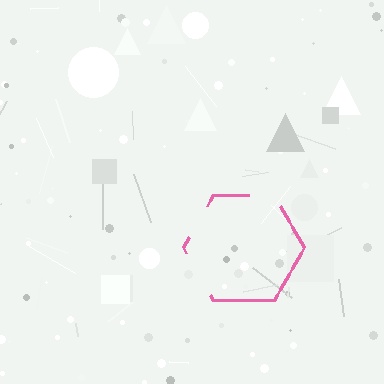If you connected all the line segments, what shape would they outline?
They would outline a hexagon.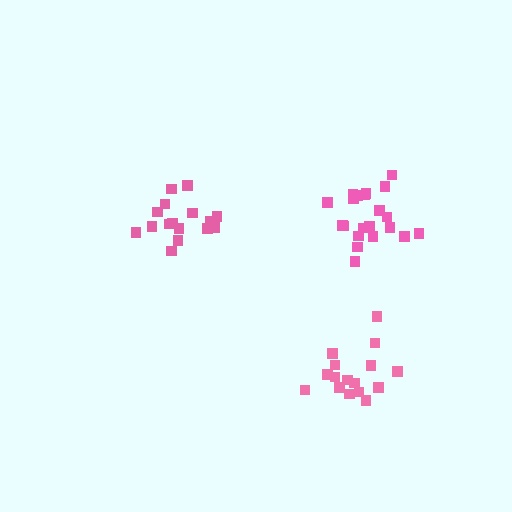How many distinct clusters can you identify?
There are 3 distinct clusters.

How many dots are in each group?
Group 1: 16 dots, Group 2: 16 dots, Group 3: 21 dots (53 total).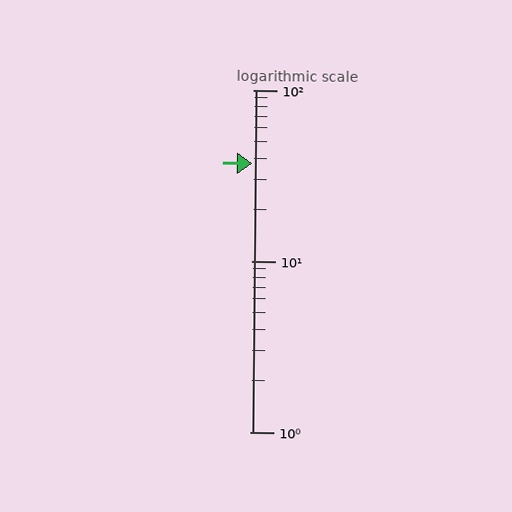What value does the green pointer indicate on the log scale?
The pointer indicates approximately 37.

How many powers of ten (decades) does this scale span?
The scale spans 2 decades, from 1 to 100.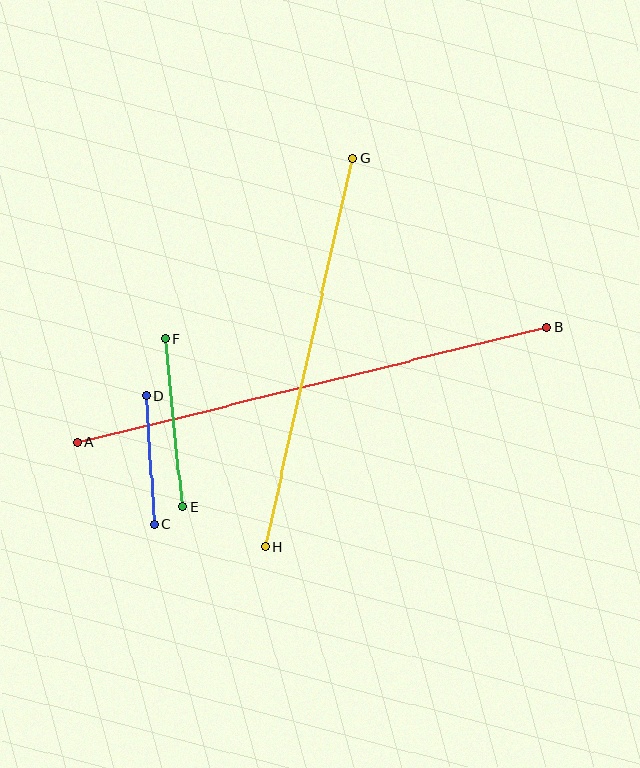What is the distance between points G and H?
The distance is approximately 399 pixels.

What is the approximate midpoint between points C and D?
The midpoint is at approximately (150, 460) pixels.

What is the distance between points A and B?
The distance is approximately 483 pixels.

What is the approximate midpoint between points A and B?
The midpoint is at approximately (312, 385) pixels.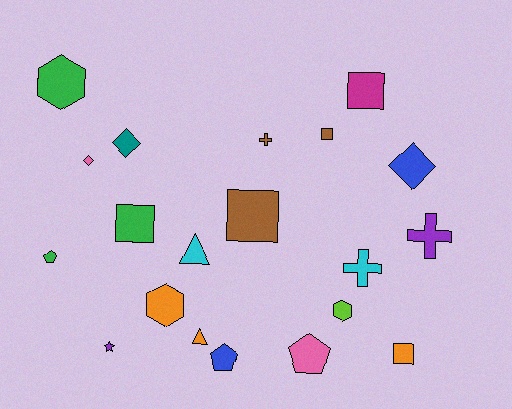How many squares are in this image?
There are 5 squares.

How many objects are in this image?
There are 20 objects.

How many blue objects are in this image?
There are 2 blue objects.